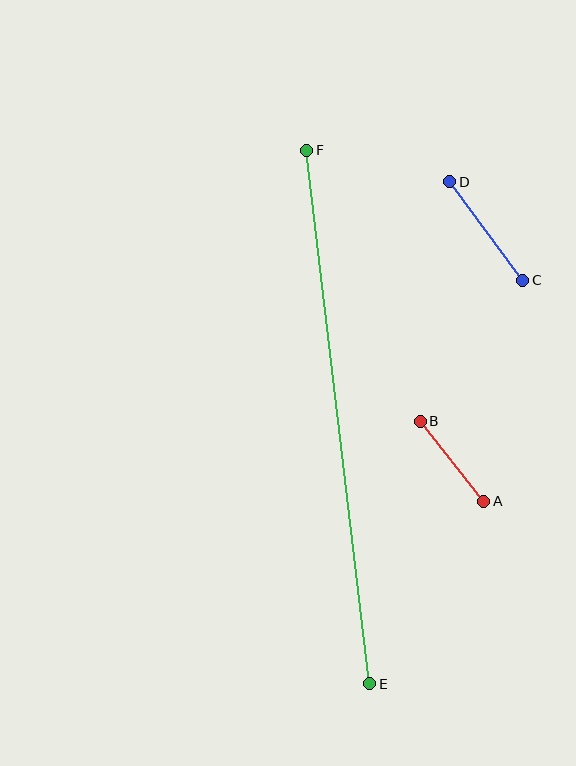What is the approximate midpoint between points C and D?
The midpoint is at approximately (486, 231) pixels.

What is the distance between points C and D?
The distance is approximately 123 pixels.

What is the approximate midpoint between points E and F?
The midpoint is at approximately (338, 417) pixels.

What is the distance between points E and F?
The distance is approximately 537 pixels.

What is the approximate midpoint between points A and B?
The midpoint is at approximately (452, 461) pixels.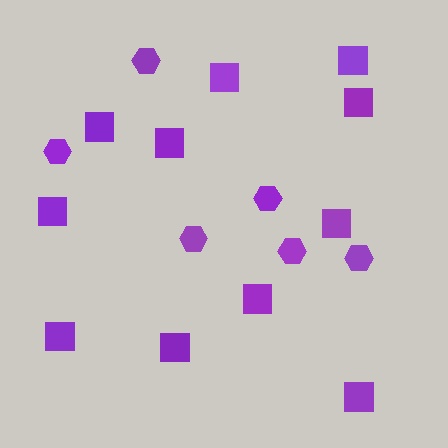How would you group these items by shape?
There are 2 groups: one group of squares (11) and one group of hexagons (6).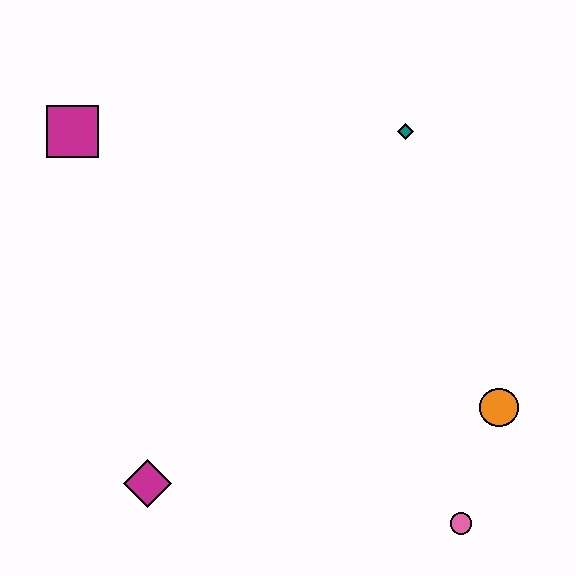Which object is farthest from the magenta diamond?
The teal diamond is farthest from the magenta diamond.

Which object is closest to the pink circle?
The orange circle is closest to the pink circle.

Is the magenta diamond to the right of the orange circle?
No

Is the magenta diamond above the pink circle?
Yes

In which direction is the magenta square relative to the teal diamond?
The magenta square is to the left of the teal diamond.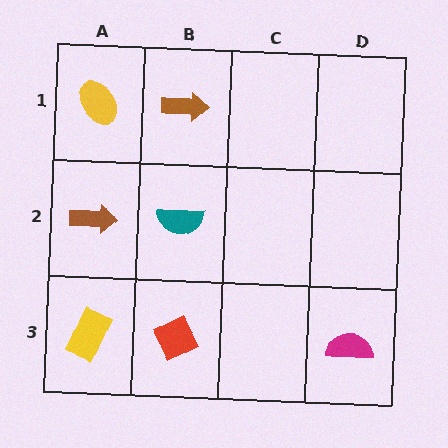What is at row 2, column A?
A brown arrow.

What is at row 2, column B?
A teal semicircle.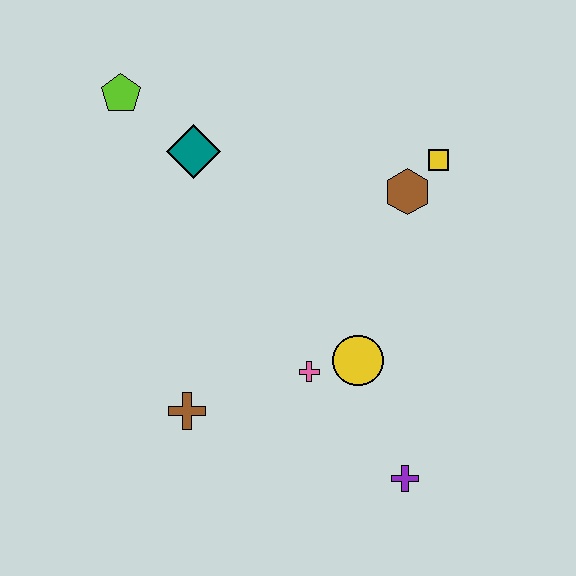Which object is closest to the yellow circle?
The pink cross is closest to the yellow circle.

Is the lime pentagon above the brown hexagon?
Yes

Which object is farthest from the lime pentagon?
The purple cross is farthest from the lime pentagon.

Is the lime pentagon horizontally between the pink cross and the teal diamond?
No